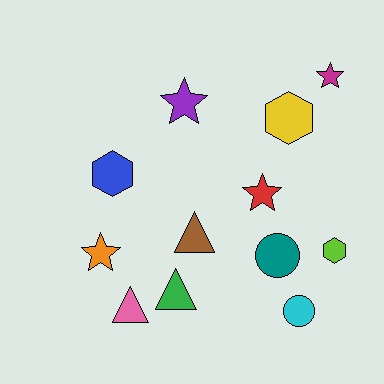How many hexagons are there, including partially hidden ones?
There are 3 hexagons.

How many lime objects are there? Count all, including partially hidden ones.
There is 1 lime object.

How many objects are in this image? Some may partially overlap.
There are 12 objects.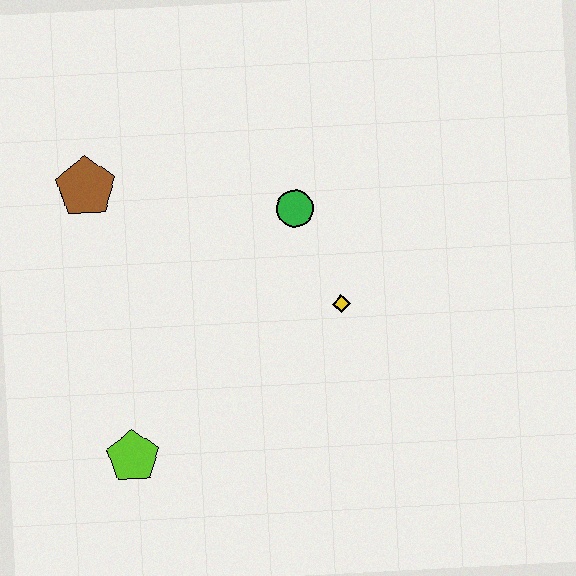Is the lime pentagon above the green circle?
No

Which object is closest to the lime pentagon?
The yellow diamond is closest to the lime pentagon.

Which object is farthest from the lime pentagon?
The green circle is farthest from the lime pentagon.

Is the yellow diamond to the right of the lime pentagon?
Yes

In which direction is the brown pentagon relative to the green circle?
The brown pentagon is to the left of the green circle.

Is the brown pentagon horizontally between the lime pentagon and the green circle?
No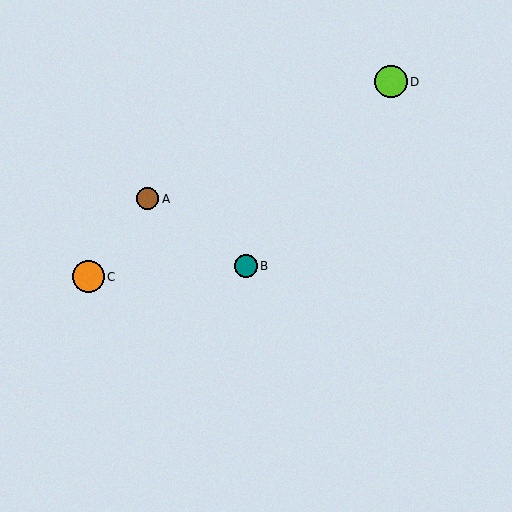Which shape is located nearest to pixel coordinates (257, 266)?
The teal circle (labeled B) at (246, 266) is nearest to that location.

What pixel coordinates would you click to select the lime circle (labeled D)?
Click at (391, 82) to select the lime circle D.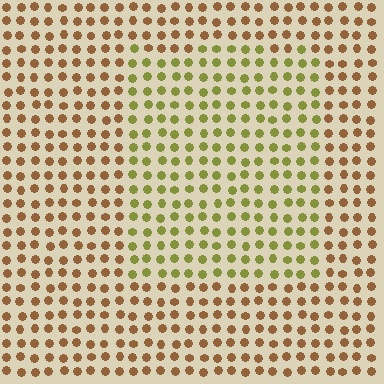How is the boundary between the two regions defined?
The boundary is defined purely by a slight shift in hue (about 44 degrees). Spacing, size, and orientation are identical on both sides.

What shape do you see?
I see a rectangle.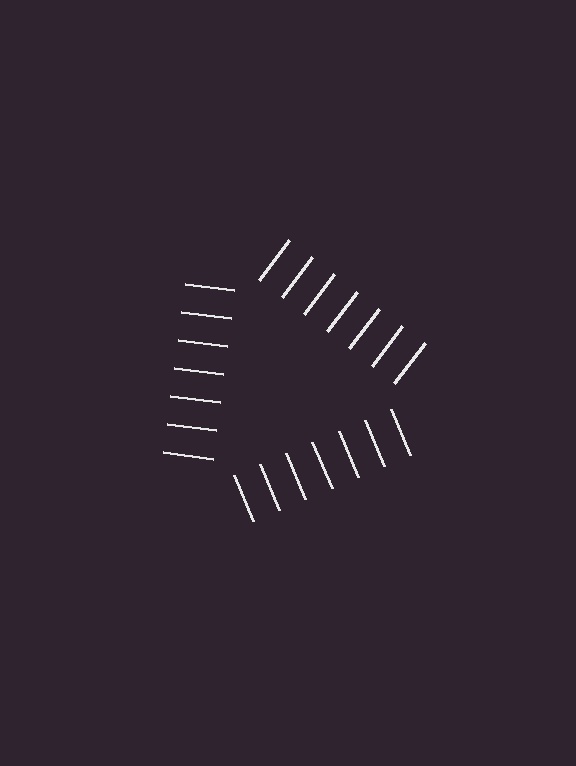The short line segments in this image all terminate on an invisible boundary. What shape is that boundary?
An illusory triangle — the line segments terminate on its edges but no continuous stroke is drawn.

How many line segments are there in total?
21 — 7 along each of the 3 edges.